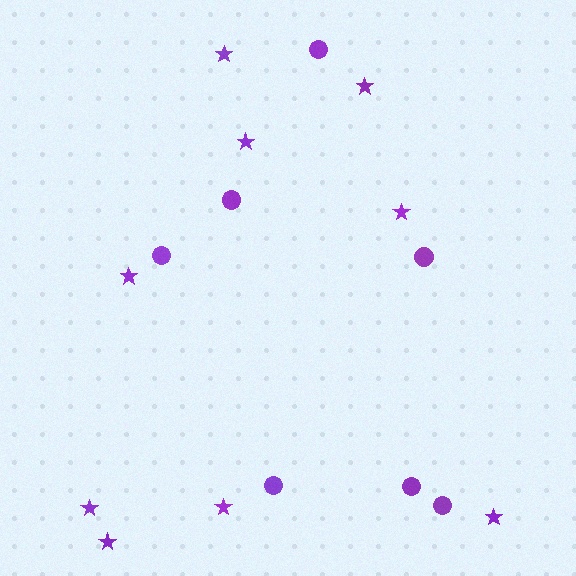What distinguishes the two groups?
There are 2 groups: one group of stars (9) and one group of circles (7).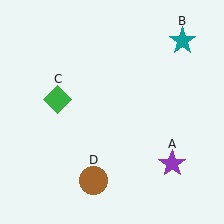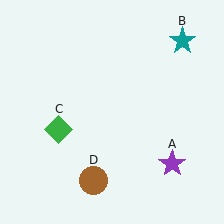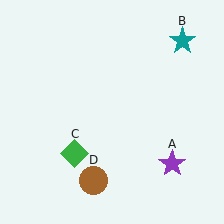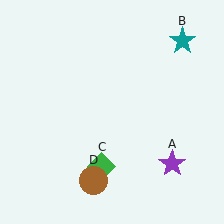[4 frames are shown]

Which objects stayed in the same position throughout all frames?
Purple star (object A) and teal star (object B) and brown circle (object D) remained stationary.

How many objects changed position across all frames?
1 object changed position: green diamond (object C).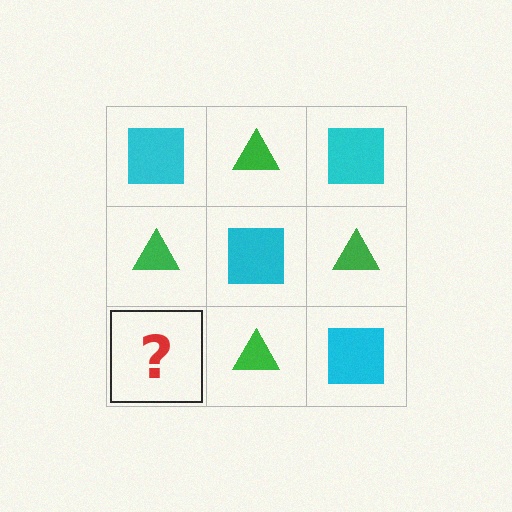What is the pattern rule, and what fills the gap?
The rule is that it alternates cyan square and green triangle in a checkerboard pattern. The gap should be filled with a cyan square.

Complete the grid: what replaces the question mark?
The question mark should be replaced with a cyan square.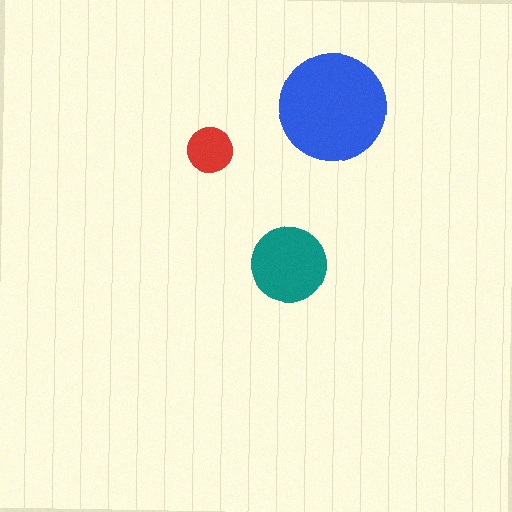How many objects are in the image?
There are 3 objects in the image.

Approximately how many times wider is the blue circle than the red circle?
About 2.5 times wider.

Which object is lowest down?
The teal circle is bottommost.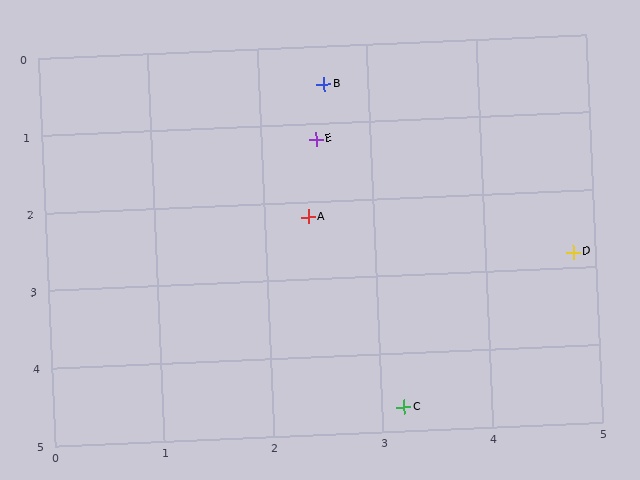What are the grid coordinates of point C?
Point C is at approximately (3.2, 4.7).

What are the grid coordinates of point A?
Point A is at approximately (2.4, 2.2).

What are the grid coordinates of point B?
Point B is at approximately (2.6, 0.5).